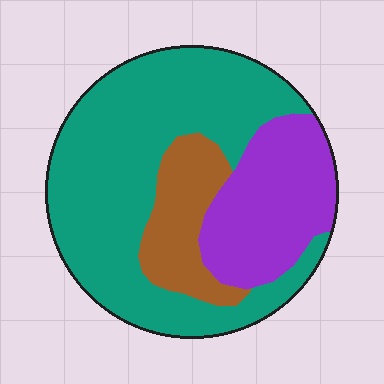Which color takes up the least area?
Brown, at roughly 15%.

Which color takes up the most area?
Teal, at roughly 60%.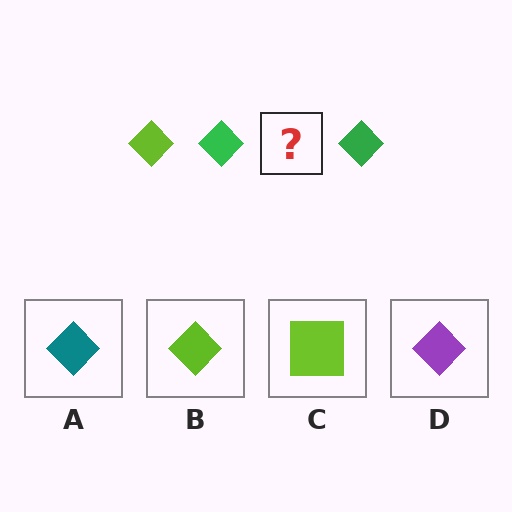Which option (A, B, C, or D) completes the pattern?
B.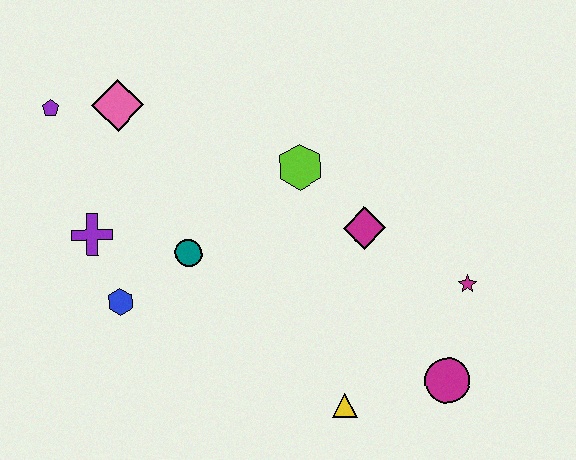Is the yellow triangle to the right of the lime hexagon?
Yes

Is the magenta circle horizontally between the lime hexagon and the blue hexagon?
No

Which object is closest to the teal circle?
The blue hexagon is closest to the teal circle.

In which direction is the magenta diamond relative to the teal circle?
The magenta diamond is to the right of the teal circle.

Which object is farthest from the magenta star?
The purple pentagon is farthest from the magenta star.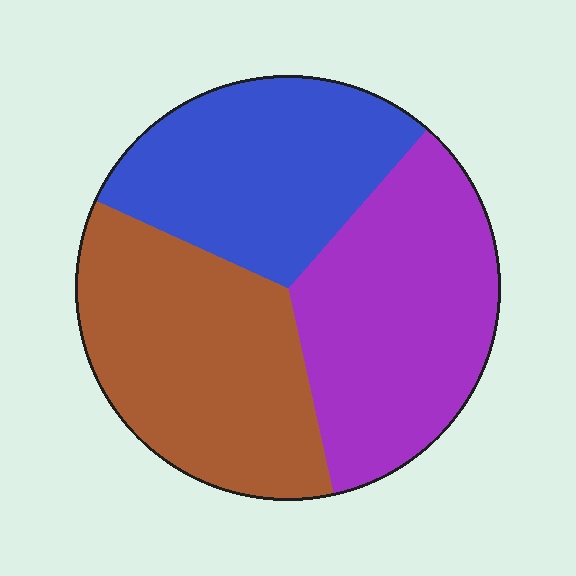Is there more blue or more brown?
Brown.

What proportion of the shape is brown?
Brown covers around 35% of the shape.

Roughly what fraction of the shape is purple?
Purple takes up between a third and a half of the shape.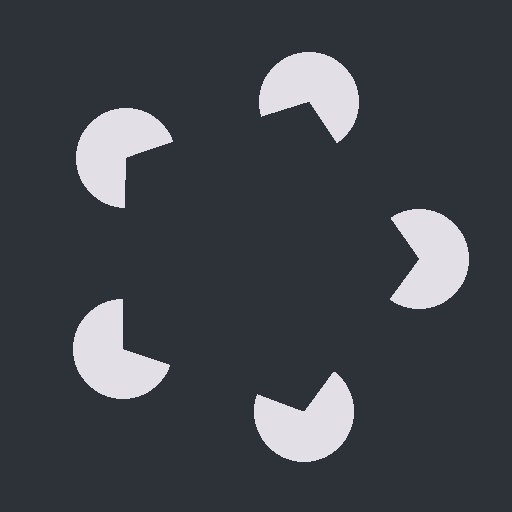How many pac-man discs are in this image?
There are 5 — one at each vertex of the illusory pentagon.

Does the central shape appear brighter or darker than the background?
It typically appears slightly darker than the background, even though no actual brightness change is drawn.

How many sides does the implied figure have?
5 sides.